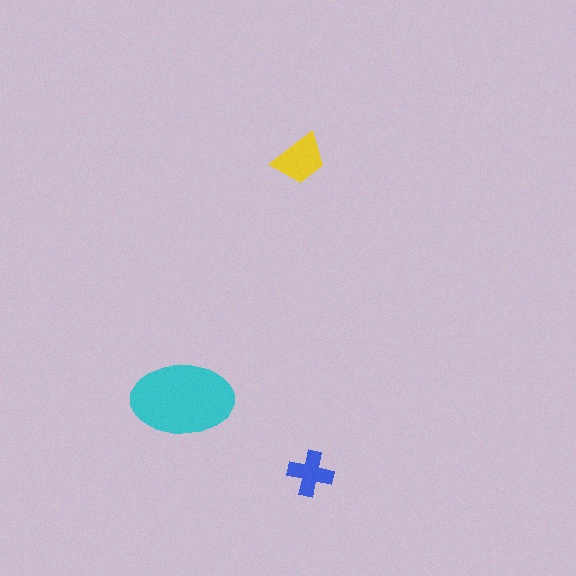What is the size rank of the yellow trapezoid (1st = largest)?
2nd.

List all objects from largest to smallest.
The cyan ellipse, the yellow trapezoid, the blue cross.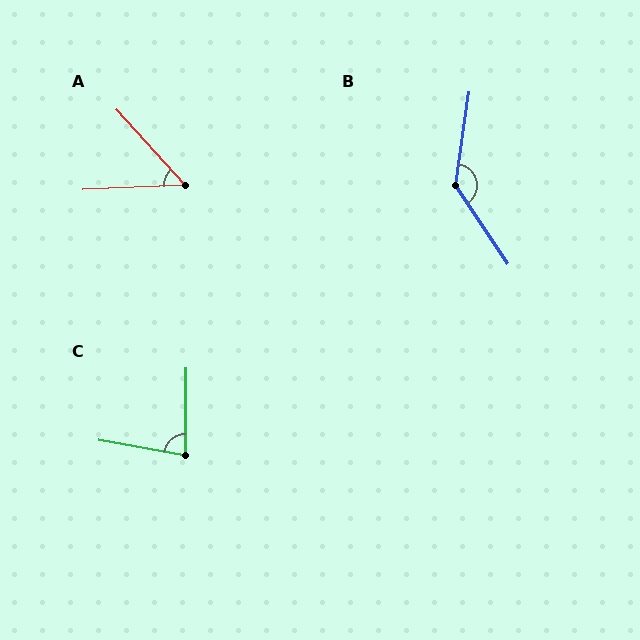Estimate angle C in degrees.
Approximately 80 degrees.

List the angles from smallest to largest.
A (50°), C (80°), B (138°).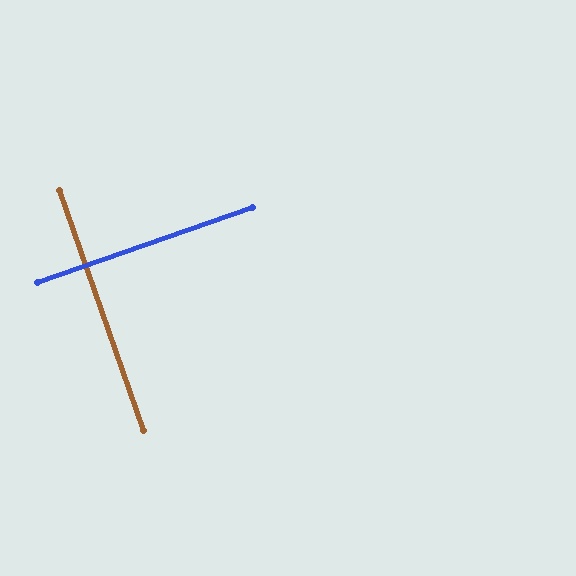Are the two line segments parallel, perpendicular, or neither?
Perpendicular — they meet at approximately 90°.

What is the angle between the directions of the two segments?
Approximately 90 degrees.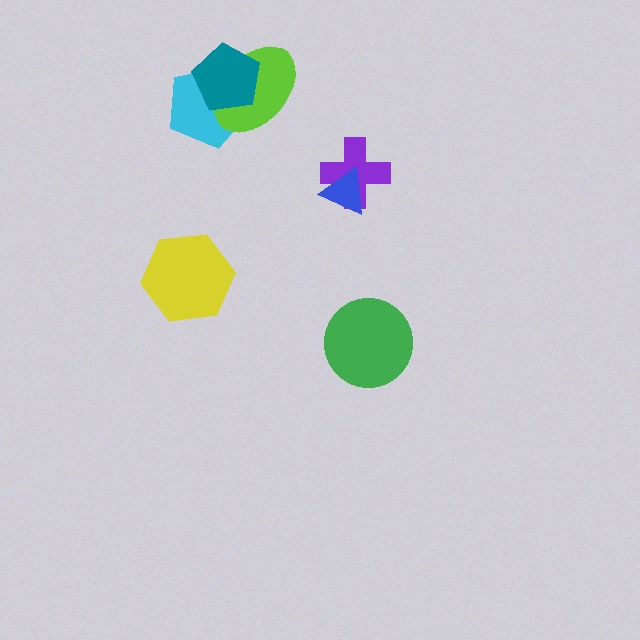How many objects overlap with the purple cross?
1 object overlaps with the purple cross.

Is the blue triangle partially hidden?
No, no other shape covers it.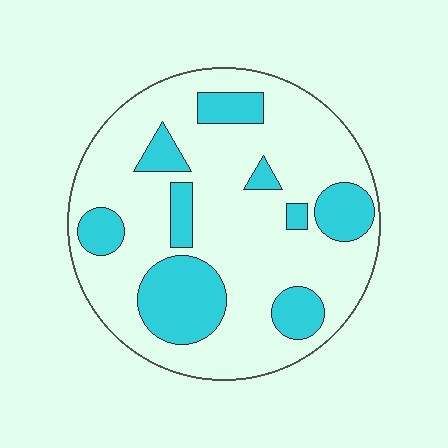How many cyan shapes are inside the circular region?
9.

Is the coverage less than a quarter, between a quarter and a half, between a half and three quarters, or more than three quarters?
Between a quarter and a half.